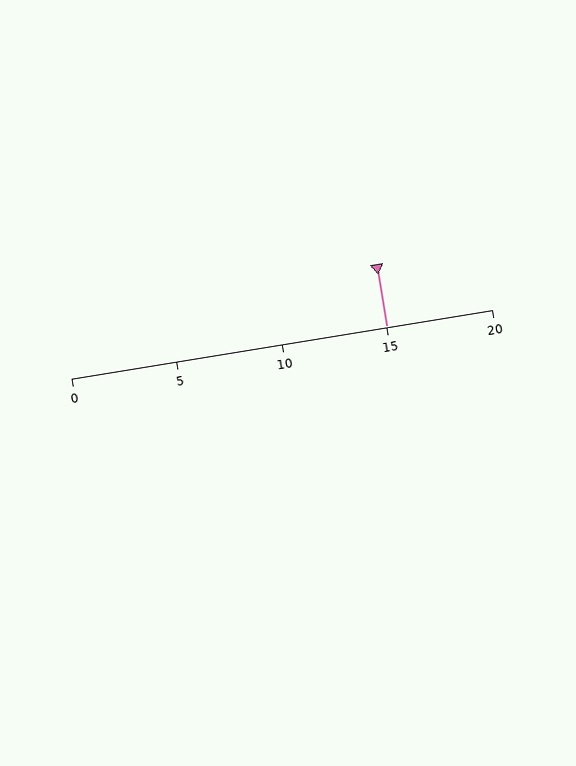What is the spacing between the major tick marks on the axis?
The major ticks are spaced 5 apart.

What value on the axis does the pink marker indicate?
The marker indicates approximately 15.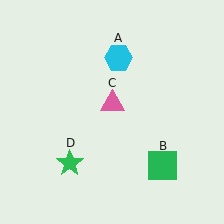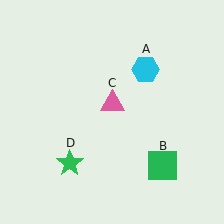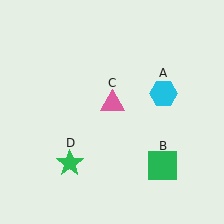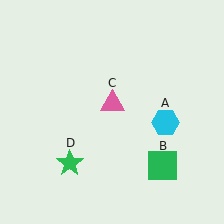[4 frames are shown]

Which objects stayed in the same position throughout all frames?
Green square (object B) and pink triangle (object C) and green star (object D) remained stationary.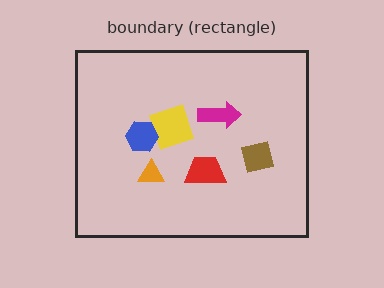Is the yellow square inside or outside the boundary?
Inside.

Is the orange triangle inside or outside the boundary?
Inside.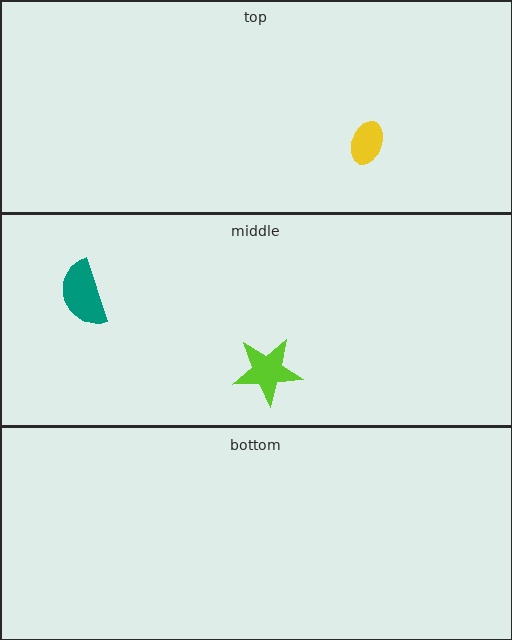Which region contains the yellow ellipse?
The top region.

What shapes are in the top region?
The yellow ellipse.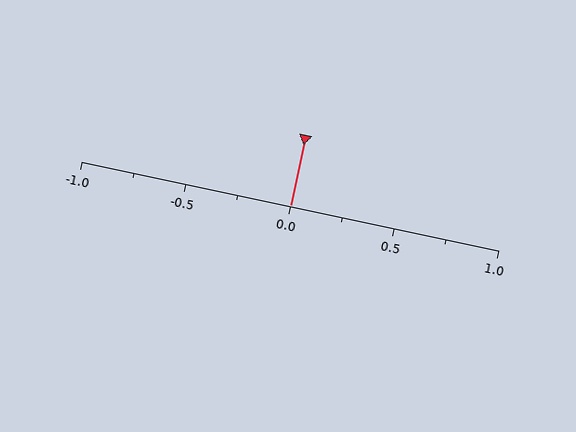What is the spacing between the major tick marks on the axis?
The major ticks are spaced 0.5 apart.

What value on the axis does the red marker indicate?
The marker indicates approximately 0.